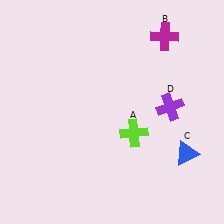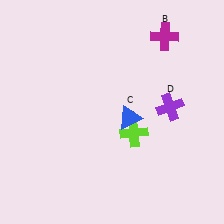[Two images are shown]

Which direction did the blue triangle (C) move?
The blue triangle (C) moved left.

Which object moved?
The blue triangle (C) moved left.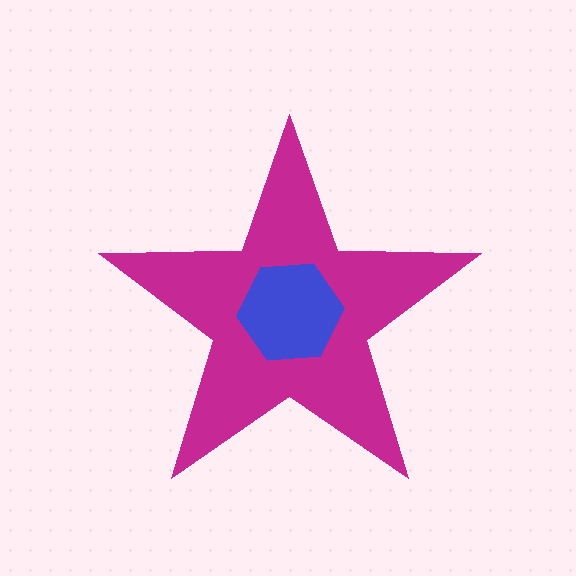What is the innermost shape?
The blue hexagon.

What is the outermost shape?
The magenta star.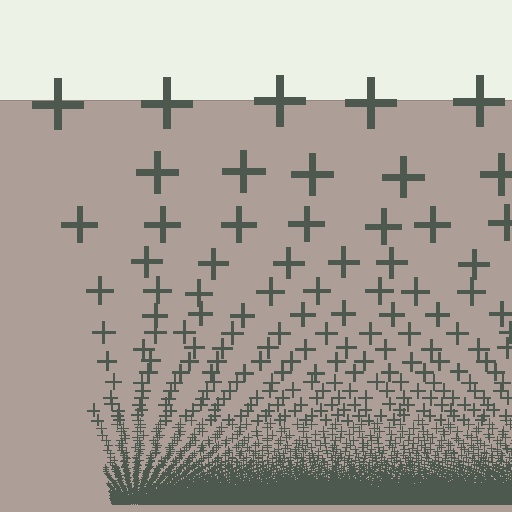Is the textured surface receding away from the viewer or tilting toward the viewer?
The surface appears to tilt toward the viewer. Texture elements get larger and sparser toward the top.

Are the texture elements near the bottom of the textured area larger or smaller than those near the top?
Smaller. The gradient is inverted — elements near the bottom are smaller and denser.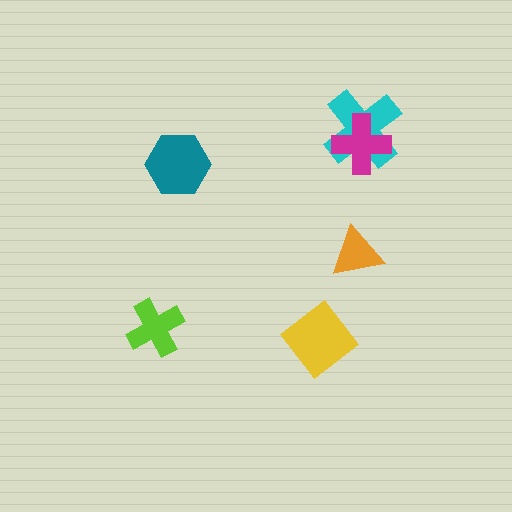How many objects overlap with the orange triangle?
0 objects overlap with the orange triangle.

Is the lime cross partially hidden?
No, no other shape covers it.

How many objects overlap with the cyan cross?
1 object overlaps with the cyan cross.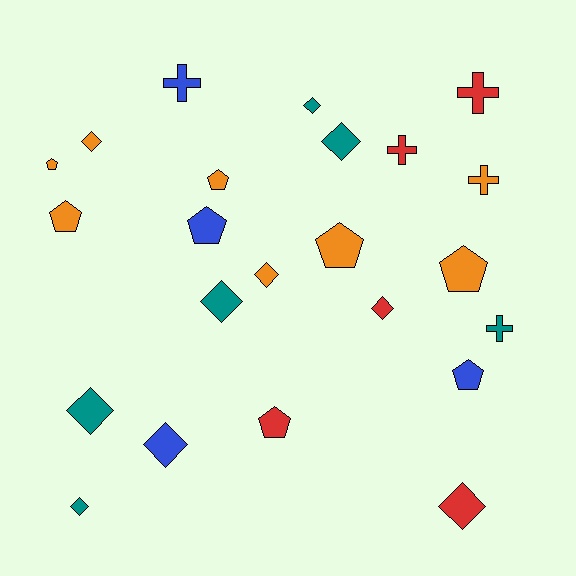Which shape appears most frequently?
Diamond, with 10 objects.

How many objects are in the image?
There are 23 objects.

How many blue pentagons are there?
There are 2 blue pentagons.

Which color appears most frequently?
Orange, with 8 objects.